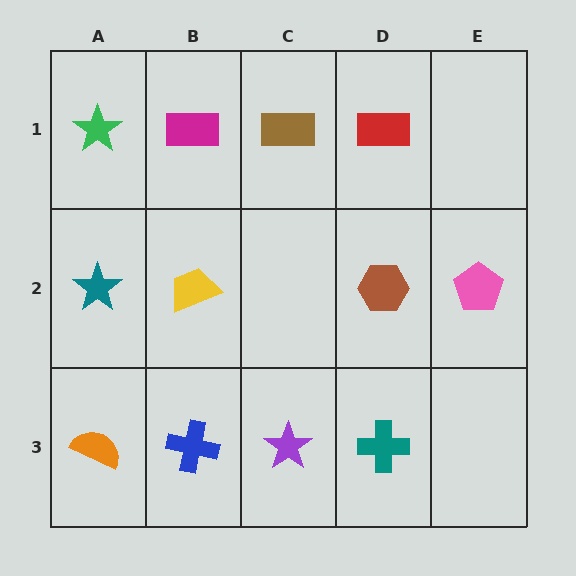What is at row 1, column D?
A red rectangle.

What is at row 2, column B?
A yellow trapezoid.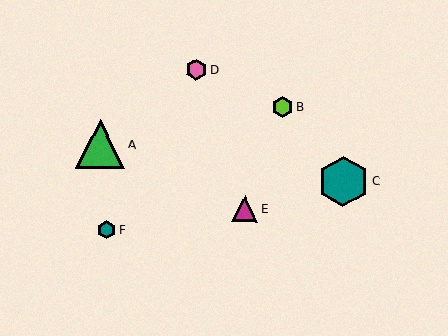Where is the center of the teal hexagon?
The center of the teal hexagon is at (106, 230).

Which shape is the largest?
The teal hexagon (labeled C) is the largest.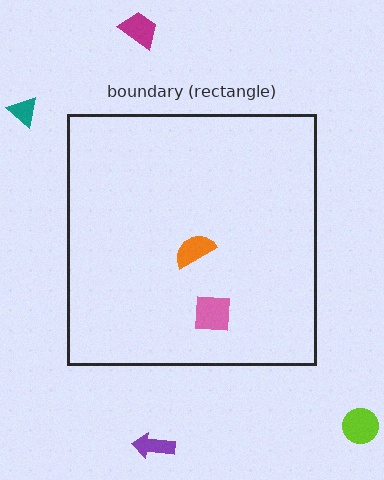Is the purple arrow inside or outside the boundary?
Outside.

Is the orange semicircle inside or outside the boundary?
Inside.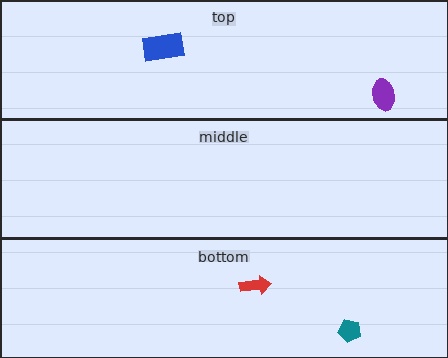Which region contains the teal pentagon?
The bottom region.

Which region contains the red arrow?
The bottom region.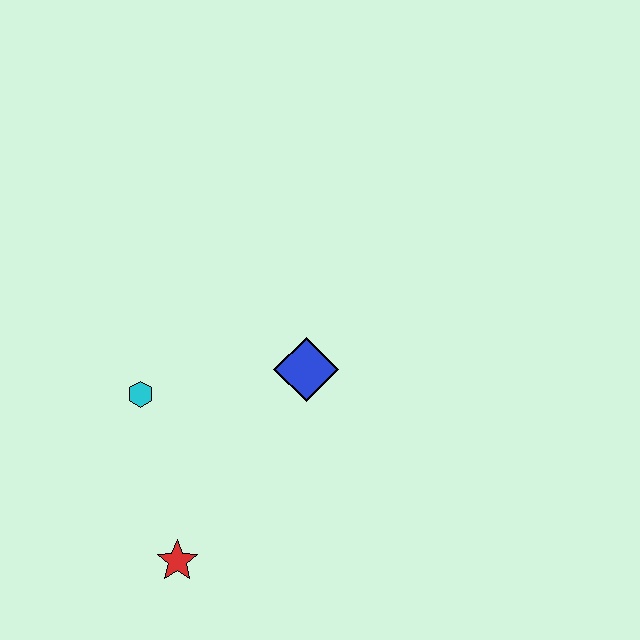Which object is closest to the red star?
The cyan hexagon is closest to the red star.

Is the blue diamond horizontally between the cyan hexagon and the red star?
No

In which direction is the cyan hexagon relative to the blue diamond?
The cyan hexagon is to the left of the blue diamond.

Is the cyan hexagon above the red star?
Yes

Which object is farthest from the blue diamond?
The red star is farthest from the blue diamond.